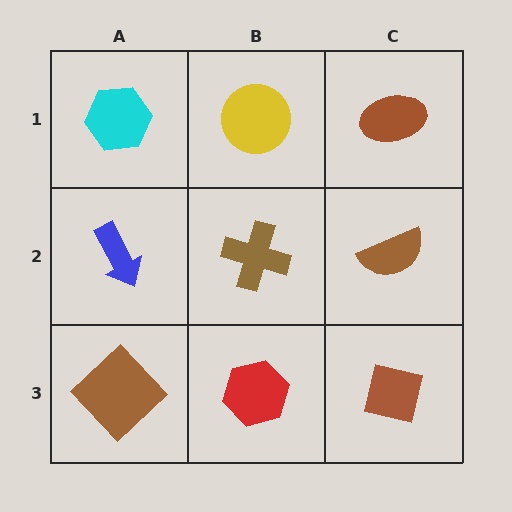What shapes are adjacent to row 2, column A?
A cyan hexagon (row 1, column A), a brown diamond (row 3, column A), a brown cross (row 2, column B).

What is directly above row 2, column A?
A cyan hexagon.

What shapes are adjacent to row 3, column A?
A blue arrow (row 2, column A), a red hexagon (row 3, column B).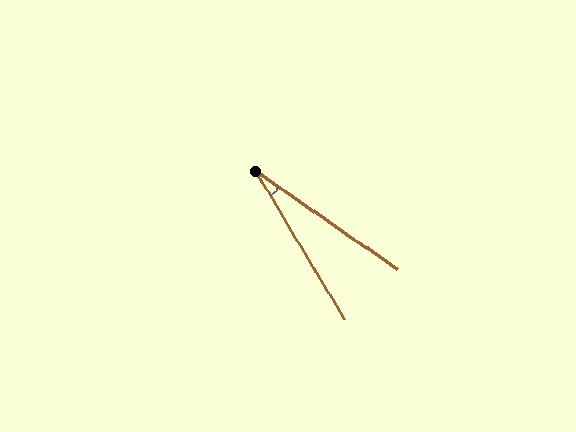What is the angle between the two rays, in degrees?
Approximately 24 degrees.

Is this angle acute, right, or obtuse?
It is acute.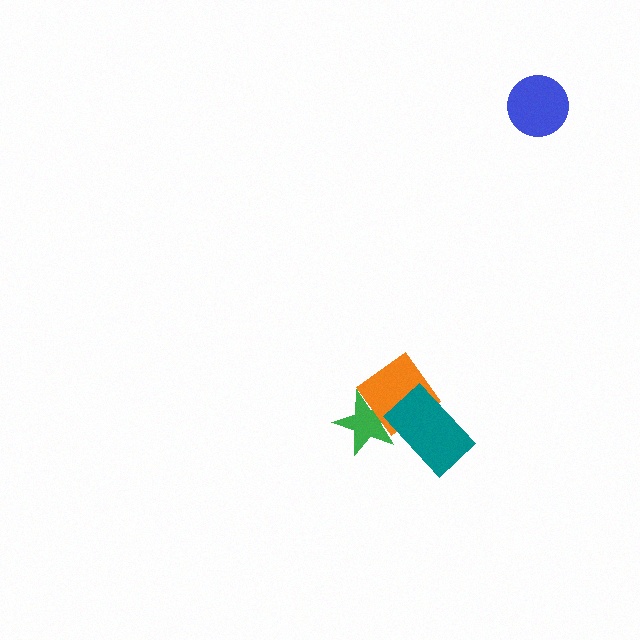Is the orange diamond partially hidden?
Yes, it is partially covered by another shape.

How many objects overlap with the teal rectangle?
2 objects overlap with the teal rectangle.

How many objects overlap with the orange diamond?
2 objects overlap with the orange diamond.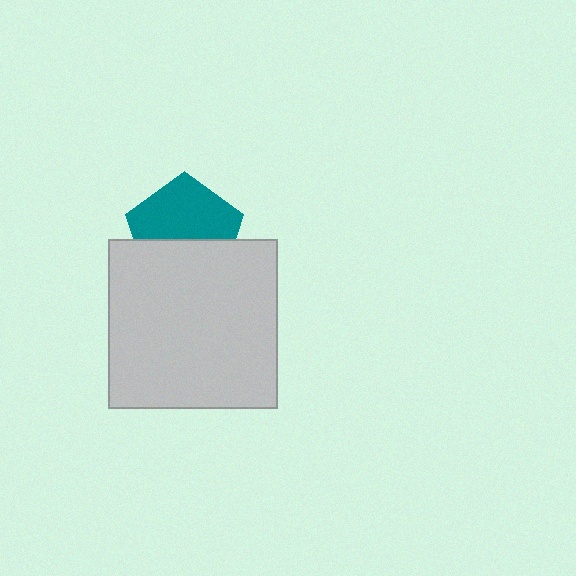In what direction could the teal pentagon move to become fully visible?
The teal pentagon could move up. That would shift it out from behind the light gray square entirely.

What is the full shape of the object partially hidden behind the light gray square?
The partially hidden object is a teal pentagon.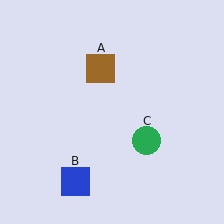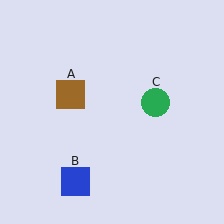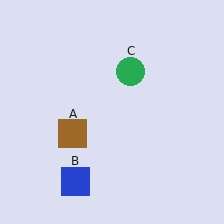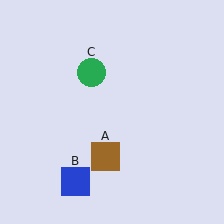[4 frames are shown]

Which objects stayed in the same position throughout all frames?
Blue square (object B) remained stationary.